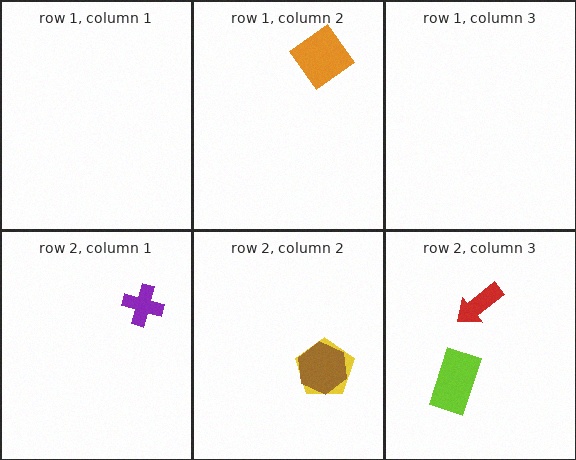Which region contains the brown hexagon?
The row 2, column 2 region.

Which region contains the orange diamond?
The row 1, column 2 region.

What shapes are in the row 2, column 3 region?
The red arrow, the lime rectangle.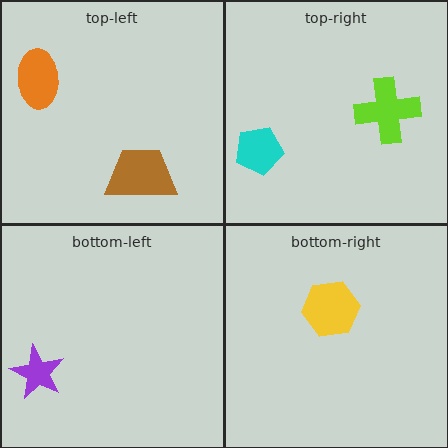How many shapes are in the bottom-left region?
1.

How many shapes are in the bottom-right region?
1.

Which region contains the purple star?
The bottom-left region.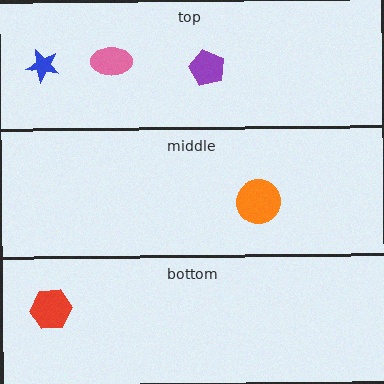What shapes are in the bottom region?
The red hexagon.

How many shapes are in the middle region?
1.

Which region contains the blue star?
The top region.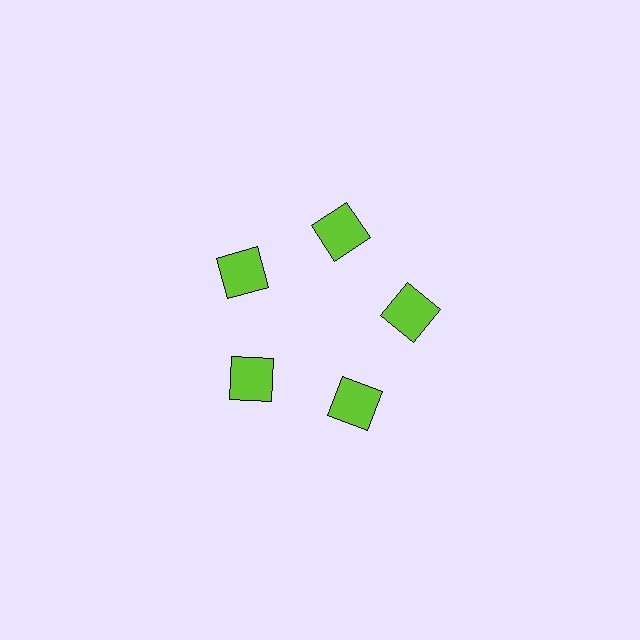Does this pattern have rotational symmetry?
Yes, this pattern has 5-fold rotational symmetry. It looks the same after rotating 72 degrees around the center.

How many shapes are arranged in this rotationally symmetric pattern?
There are 5 shapes, arranged in 5 groups of 1.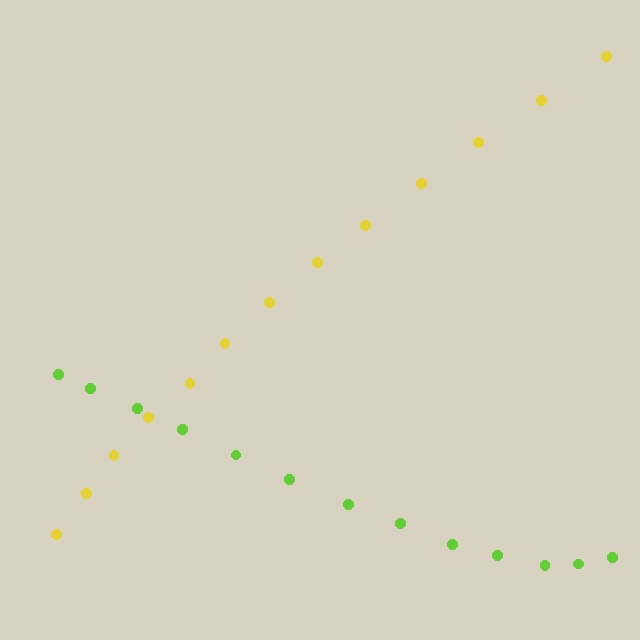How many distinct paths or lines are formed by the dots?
There are 2 distinct paths.